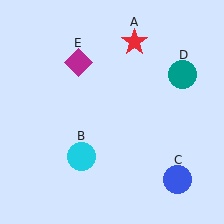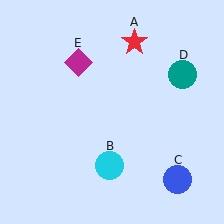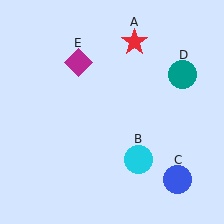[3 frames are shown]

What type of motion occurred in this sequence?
The cyan circle (object B) rotated counterclockwise around the center of the scene.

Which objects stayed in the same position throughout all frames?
Red star (object A) and blue circle (object C) and teal circle (object D) and magenta diamond (object E) remained stationary.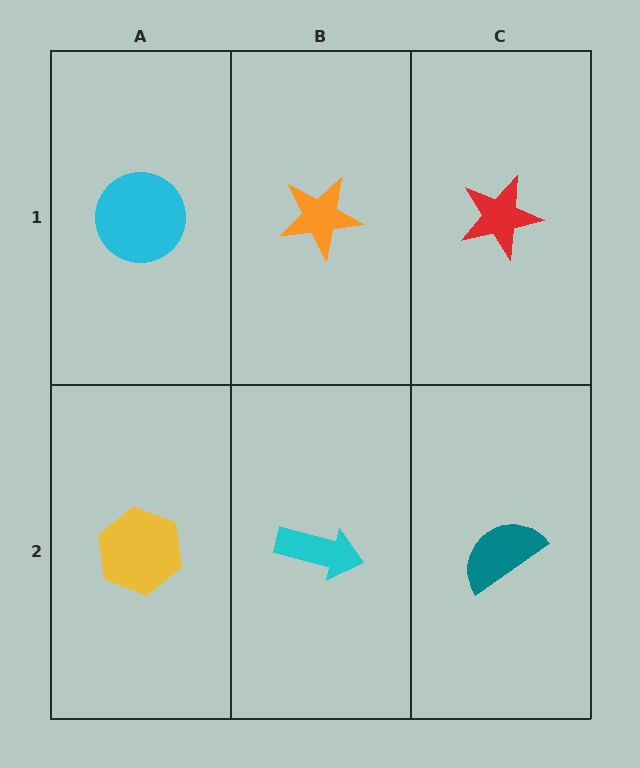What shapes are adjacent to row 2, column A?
A cyan circle (row 1, column A), a cyan arrow (row 2, column B).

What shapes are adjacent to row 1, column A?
A yellow hexagon (row 2, column A), an orange star (row 1, column B).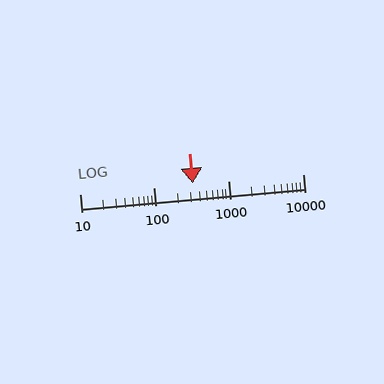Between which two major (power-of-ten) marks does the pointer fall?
The pointer is between 100 and 1000.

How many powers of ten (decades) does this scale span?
The scale spans 3 decades, from 10 to 10000.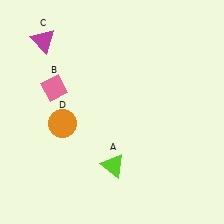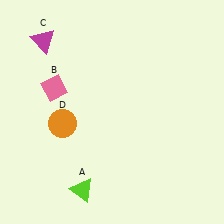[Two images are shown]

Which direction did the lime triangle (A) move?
The lime triangle (A) moved left.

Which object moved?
The lime triangle (A) moved left.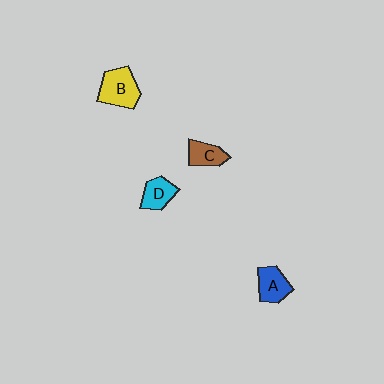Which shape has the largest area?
Shape B (yellow).